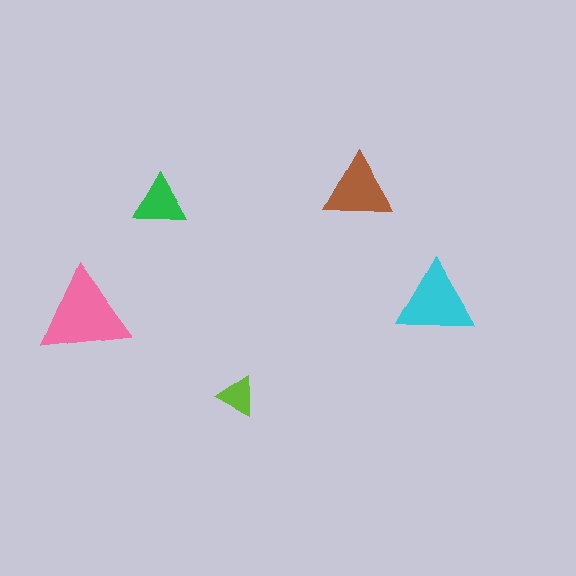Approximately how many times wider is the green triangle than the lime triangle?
About 1.5 times wider.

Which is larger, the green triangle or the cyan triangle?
The cyan one.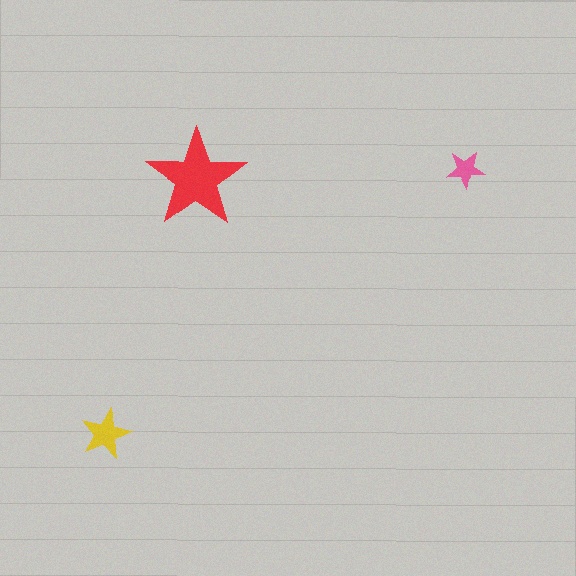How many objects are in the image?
There are 3 objects in the image.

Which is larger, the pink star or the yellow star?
The yellow one.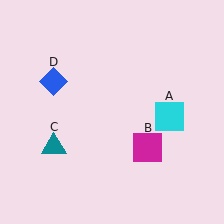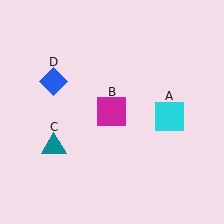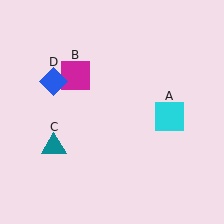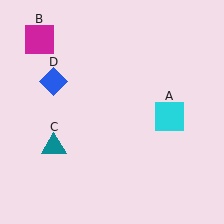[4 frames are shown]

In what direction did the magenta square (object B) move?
The magenta square (object B) moved up and to the left.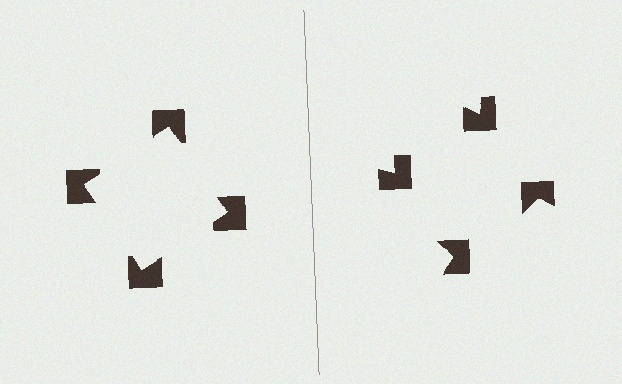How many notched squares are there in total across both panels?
8 — 4 on each side.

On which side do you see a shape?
An illusory square appears on the left side. On the right side the wedge cuts are rotated, so no coherent shape forms.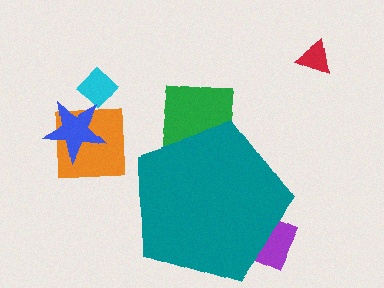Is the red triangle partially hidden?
No, the red triangle is fully visible.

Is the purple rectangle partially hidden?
Yes, the purple rectangle is partially hidden behind the teal pentagon.